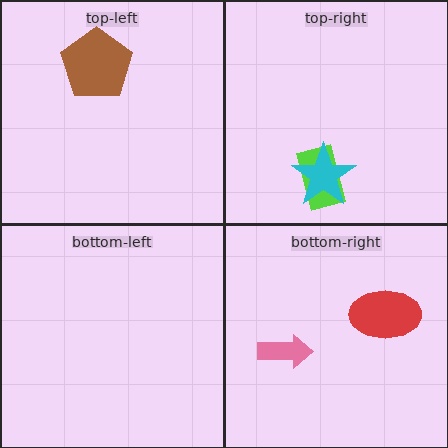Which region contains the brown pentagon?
The top-left region.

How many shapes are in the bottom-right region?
2.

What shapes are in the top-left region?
The brown pentagon.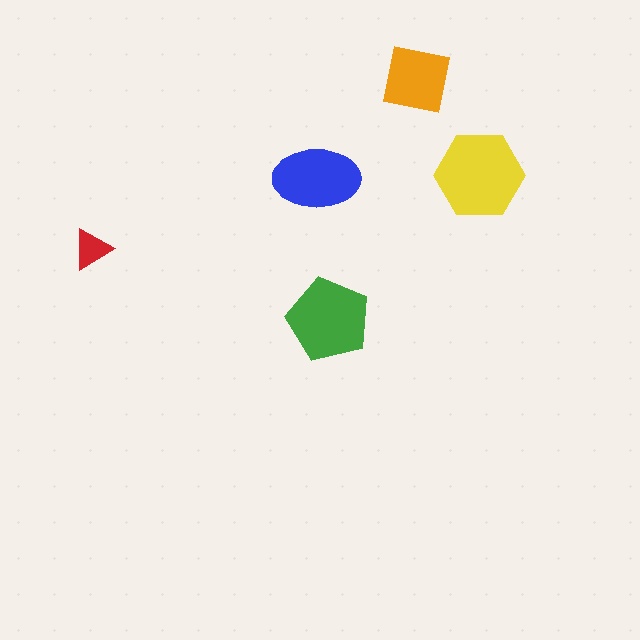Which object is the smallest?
The red triangle.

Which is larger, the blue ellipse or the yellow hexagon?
The yellow hexagon.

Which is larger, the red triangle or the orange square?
The orange square.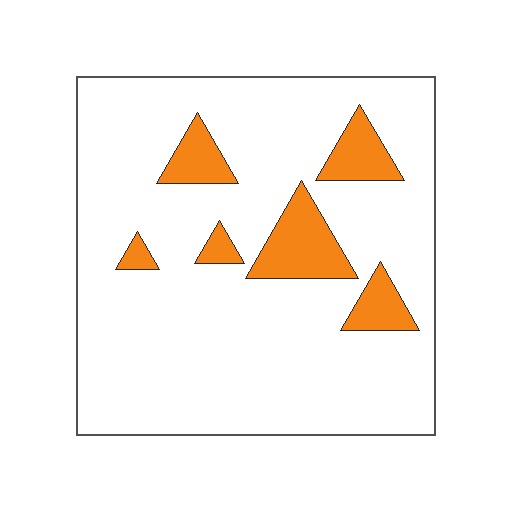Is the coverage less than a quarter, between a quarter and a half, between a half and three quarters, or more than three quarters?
Less than a quarter.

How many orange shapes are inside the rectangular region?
6.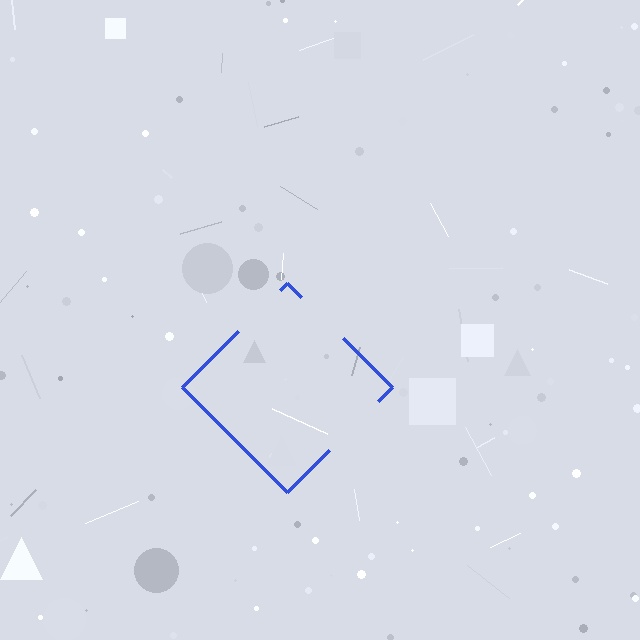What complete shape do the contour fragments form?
The contour fragments form a diamond.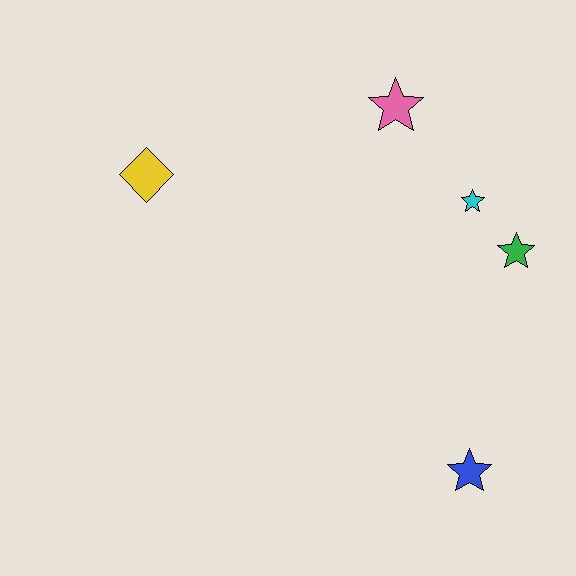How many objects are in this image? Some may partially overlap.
There are 5 objects.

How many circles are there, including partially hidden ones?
There are no circles.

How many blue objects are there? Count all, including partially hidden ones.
There is 1 blue object.